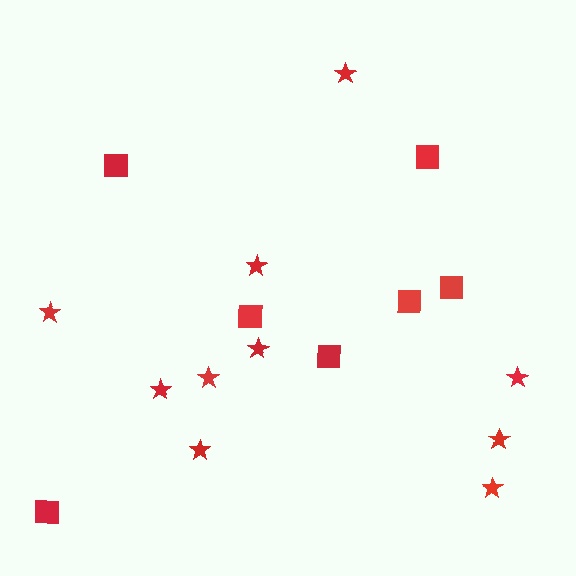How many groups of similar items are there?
There are 2 groups: one group of stars (10) and one group of squares (7).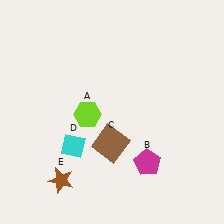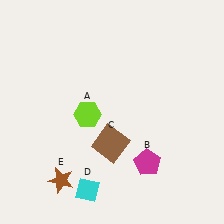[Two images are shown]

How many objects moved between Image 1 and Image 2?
1 object moved between the two images.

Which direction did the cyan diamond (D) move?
The cyan diamond (D) moved down.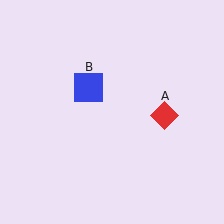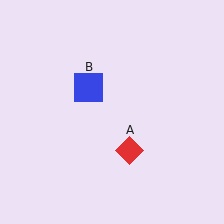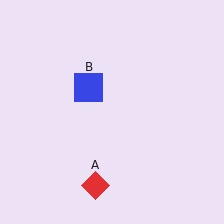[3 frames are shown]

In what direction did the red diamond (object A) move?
The red diamond (object A) moved down and to the left.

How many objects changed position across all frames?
1 object changed position: red diamond (object A).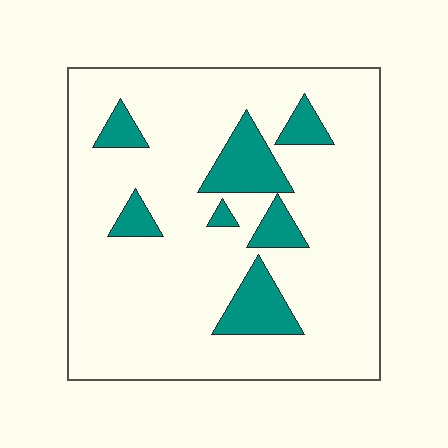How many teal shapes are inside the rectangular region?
7.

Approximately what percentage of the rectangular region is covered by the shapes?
Approximately 15%.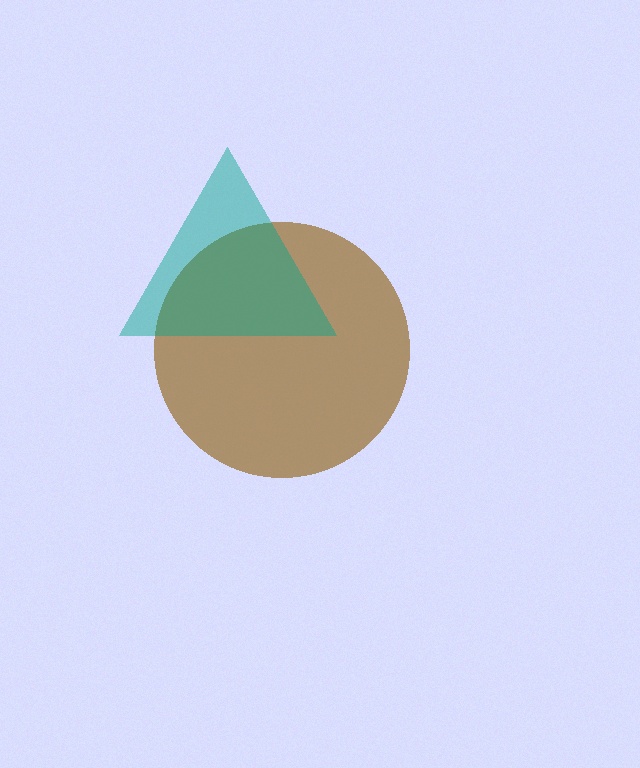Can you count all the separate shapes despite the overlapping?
Yes, there are 2 separate shapes.